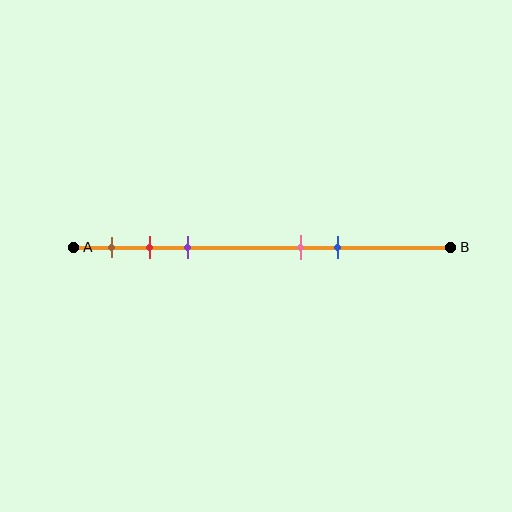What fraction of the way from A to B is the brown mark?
The brown mark is approximately 10% (0.1) of the way from A to B.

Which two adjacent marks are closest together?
The red and purple marks are the closest adjacent pair.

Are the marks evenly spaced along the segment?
No, the marks are not evenly spaced.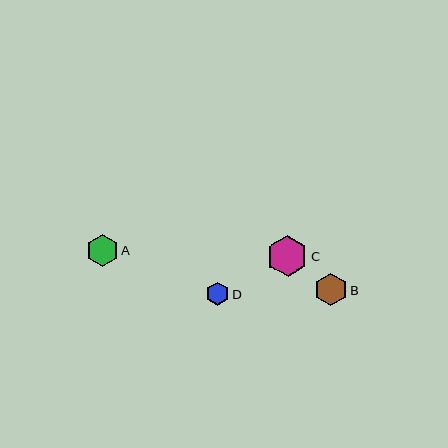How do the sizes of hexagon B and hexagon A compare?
Hexagon B and hexagon A are approximately the same size.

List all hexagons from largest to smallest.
From largest to smallest: C, B, A, D.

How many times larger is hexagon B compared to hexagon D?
Hexagon B is approximately 1.4 times the size of hexagon D.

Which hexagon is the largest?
Hexagon C is the largest with a size of approximately 41 pixels.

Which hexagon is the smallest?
Hexagon D is the smallest with a size of approximately 23 pixels.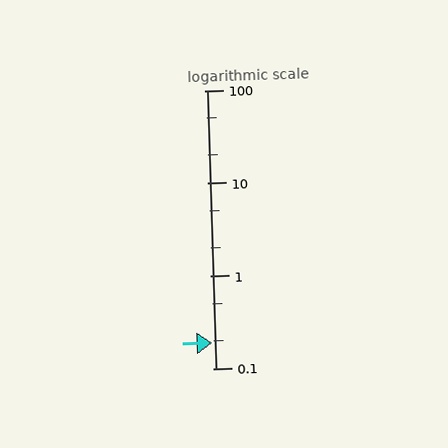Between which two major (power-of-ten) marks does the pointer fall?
The pointer is between 0.1 and 1.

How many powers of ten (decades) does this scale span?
The scale spans 3 decades, from 0.1 to 100.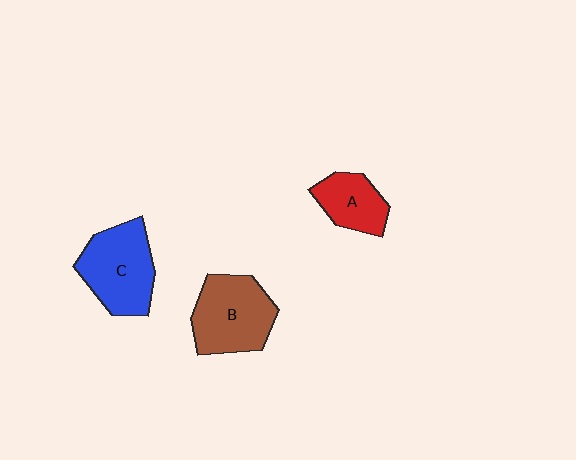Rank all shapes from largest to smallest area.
From largest to smallest: B (brown), C (blue), A (red).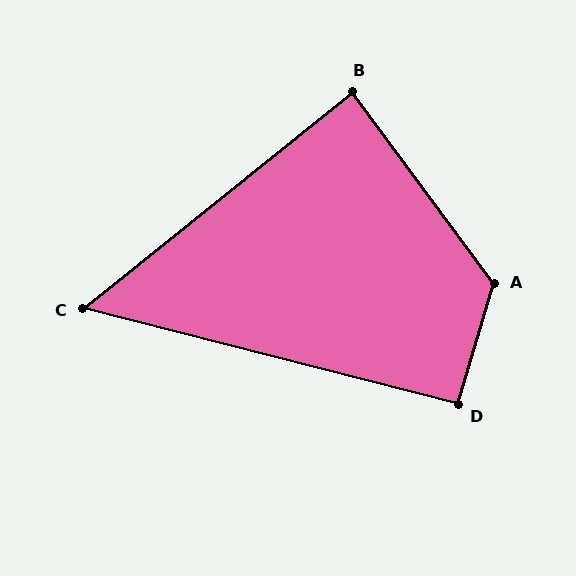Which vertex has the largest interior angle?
A, at approximately 127 degrees.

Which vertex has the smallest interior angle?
C, at approximately 53 degrees.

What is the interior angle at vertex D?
Approximately 92 degrees (approximately right).